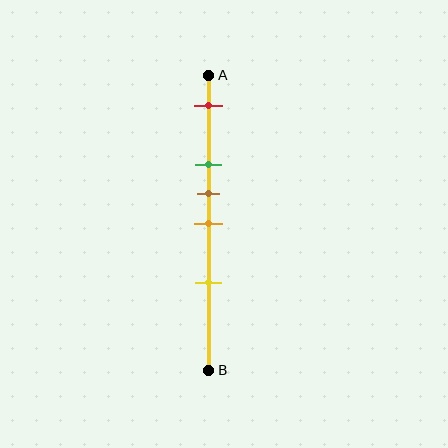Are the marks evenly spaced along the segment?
No, the marks are not evenly spaced.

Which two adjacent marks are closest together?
The brown and orange marks are the closest adjacent pair.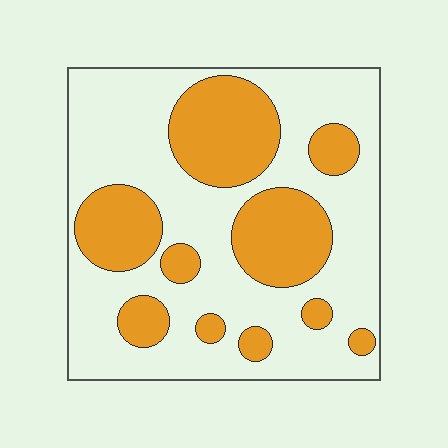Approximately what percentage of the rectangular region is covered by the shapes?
Approximately 35%.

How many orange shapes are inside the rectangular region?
10.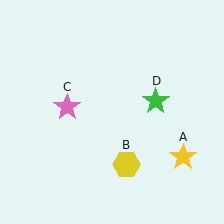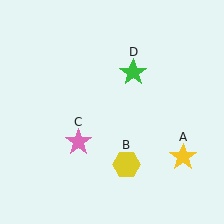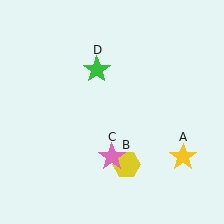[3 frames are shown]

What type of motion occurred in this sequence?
The pink star (object C), green star (object D) rotated counterclockwise around the center of the scene.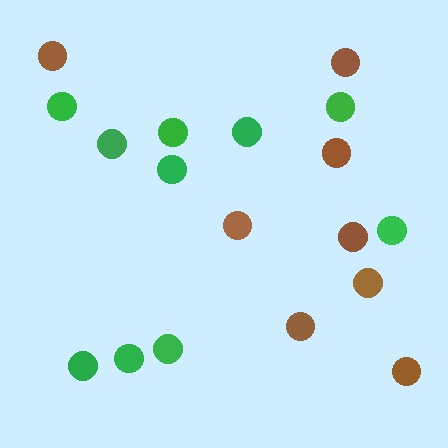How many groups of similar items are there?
There are 2 groups: one group of brown circles (8) and one group of green circles (10).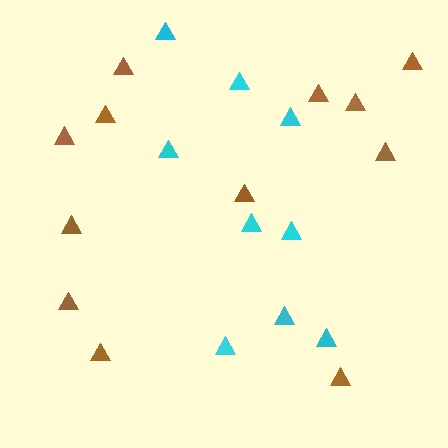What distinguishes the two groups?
There are 2 groups: one group of cyan triangles (9) and one group of brown triangles (12).